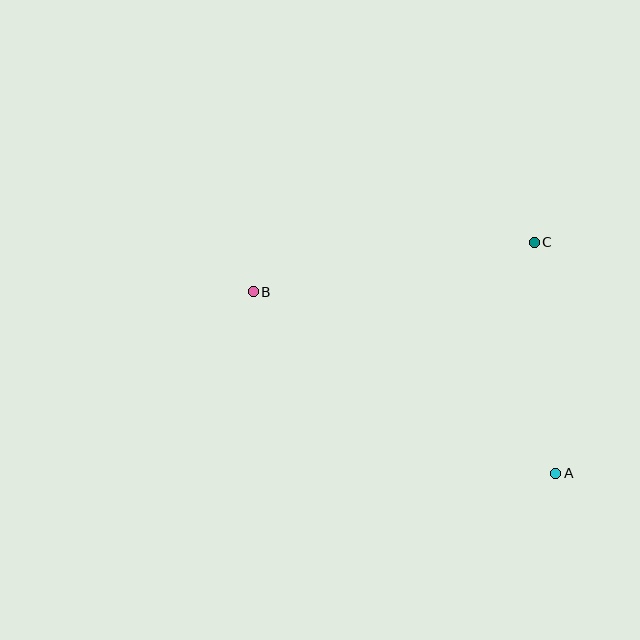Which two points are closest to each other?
Points A and C are closest to each other.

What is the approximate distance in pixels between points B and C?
The distance between B and C is approximately 285 pixels.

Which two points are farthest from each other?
Points A and B are farthest from each other.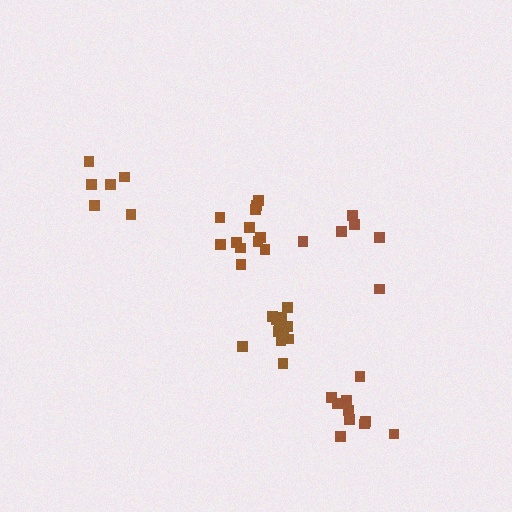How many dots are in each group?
Group 1: 12 dots, Group 2: 6 dots, Group 3: 10 dots, Group 4: 6 dots, Group 5: 12 dots (46 total).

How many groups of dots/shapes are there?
There are 5 groups.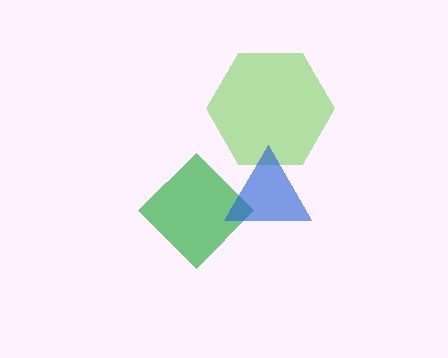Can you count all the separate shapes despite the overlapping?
Yes, there are 3 separate shapes.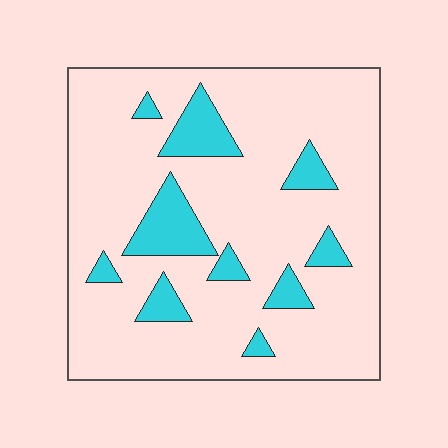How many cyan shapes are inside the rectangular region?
10.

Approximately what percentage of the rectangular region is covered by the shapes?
Approximately 15%.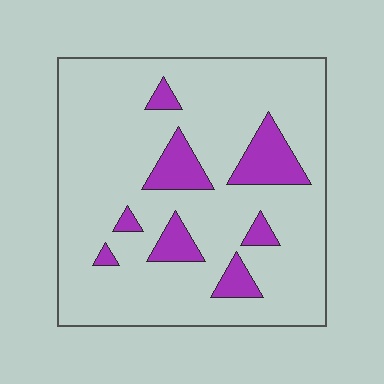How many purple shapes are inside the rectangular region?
8.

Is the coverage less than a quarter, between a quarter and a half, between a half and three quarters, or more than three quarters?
Less than a quarter.